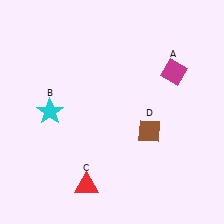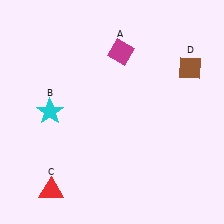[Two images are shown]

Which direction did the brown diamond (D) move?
The brown diamond (D) moved up.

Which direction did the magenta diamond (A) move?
The magenta diamond (A) moved left.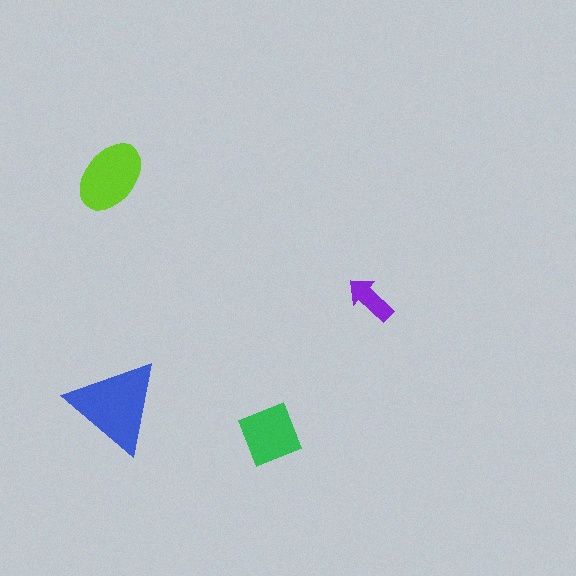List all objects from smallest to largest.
The purple arrow, the green square, the lime ellipse, the blue triangle.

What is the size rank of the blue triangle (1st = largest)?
1st.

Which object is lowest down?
The green square is bottommost.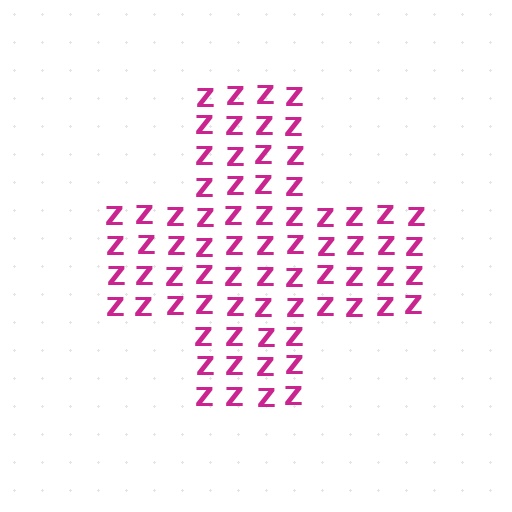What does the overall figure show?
The overall figure shows a cross.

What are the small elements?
The small elements are letter Z's.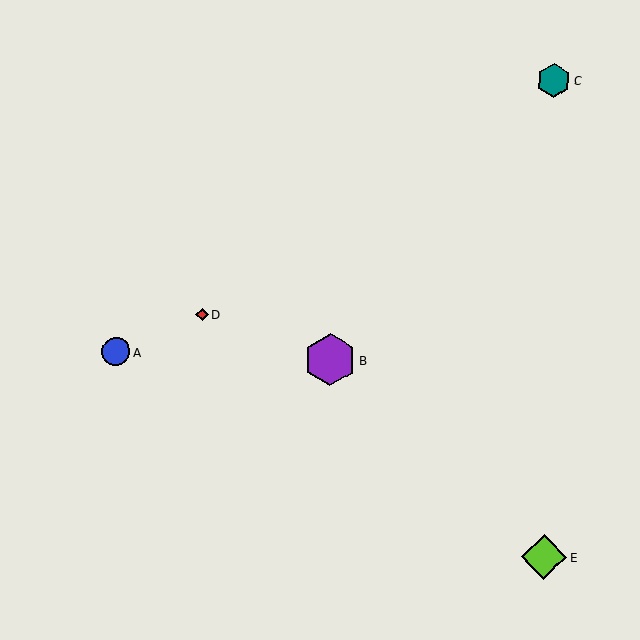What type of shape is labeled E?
Shape E is a lime diamond.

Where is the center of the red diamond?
The center of the red diamond is at (202, 314).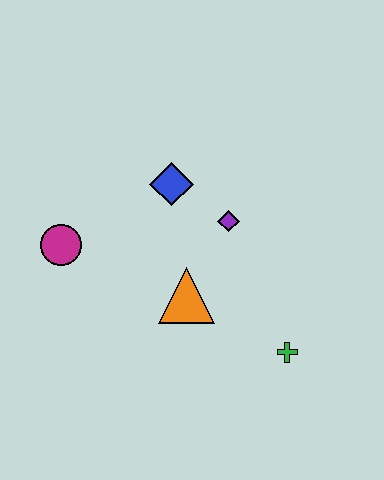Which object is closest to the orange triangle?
The purple diamond is closest to the orange triangle.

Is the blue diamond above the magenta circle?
Yes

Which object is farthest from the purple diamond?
The magenta circle is farthest from the purple diamond.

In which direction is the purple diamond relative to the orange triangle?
The purple diamond is above the orange triangle.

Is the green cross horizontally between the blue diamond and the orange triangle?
No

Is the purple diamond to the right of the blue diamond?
Yes